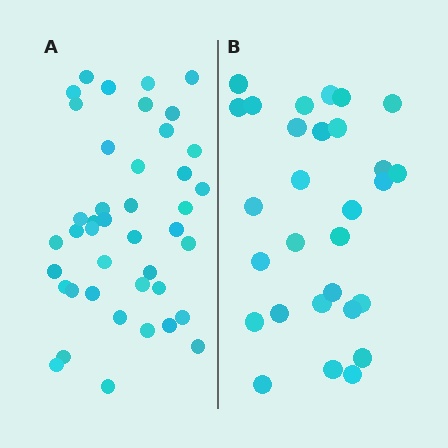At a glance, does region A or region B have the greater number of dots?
Region A (the left region) has more dots.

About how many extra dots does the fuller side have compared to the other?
Region A has approximately 15 more dots than region B.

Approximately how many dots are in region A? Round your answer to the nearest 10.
About 40 dots. (The exact count is 42, which rounds to 40.)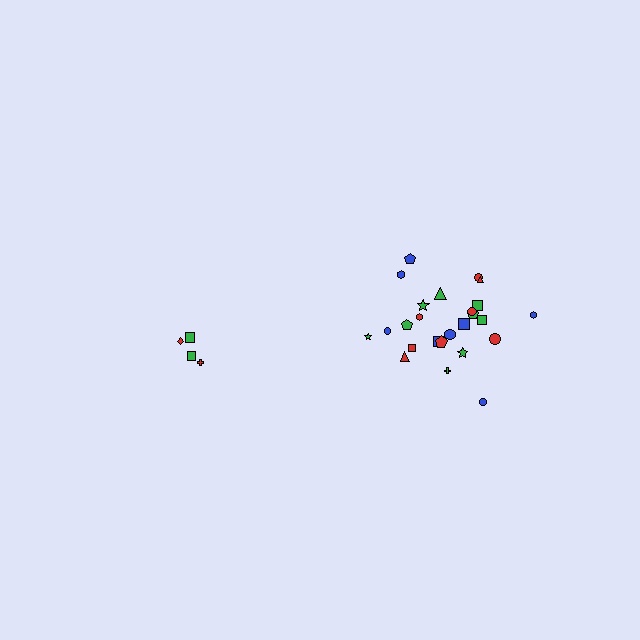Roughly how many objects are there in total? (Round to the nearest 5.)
Roughly 30 objects in total.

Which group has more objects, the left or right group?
The right group.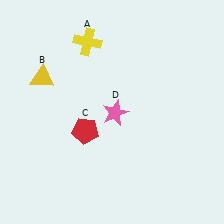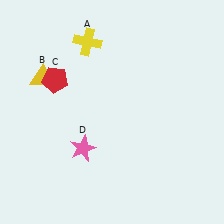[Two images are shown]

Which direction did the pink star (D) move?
The pink star (D) moved down.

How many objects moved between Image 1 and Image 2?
2 objects moved between the two images.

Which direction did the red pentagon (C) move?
The red pentagon (C) moved up.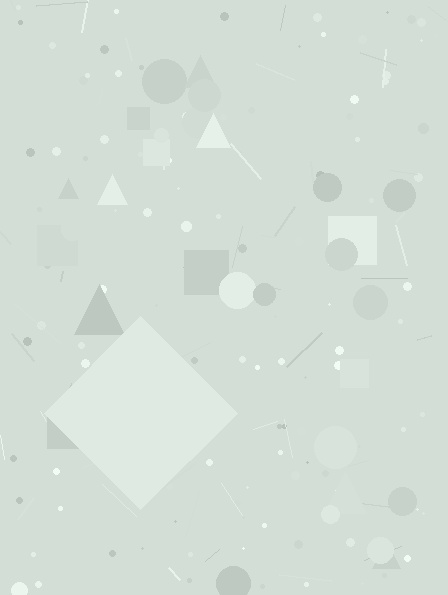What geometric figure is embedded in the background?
A diamond is embedded in the background.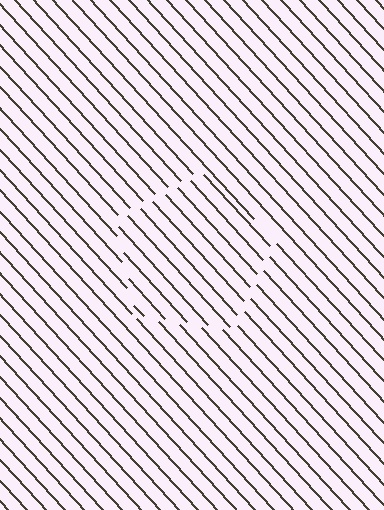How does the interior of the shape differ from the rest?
The interior of the shape contains the same grating, shifted by half a period — the contour is defined by the phase discontinuity where line-ends from the inner and outer gratings abut.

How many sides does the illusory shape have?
5 sides — the line-ends trace a pentagon.